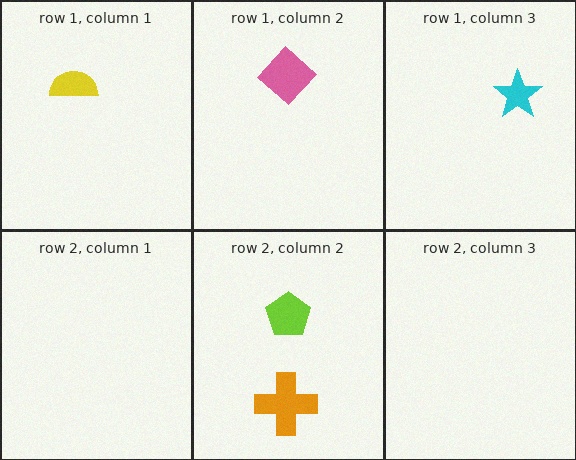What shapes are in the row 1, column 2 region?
The pink diamond.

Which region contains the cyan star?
The row 1, column 3 region.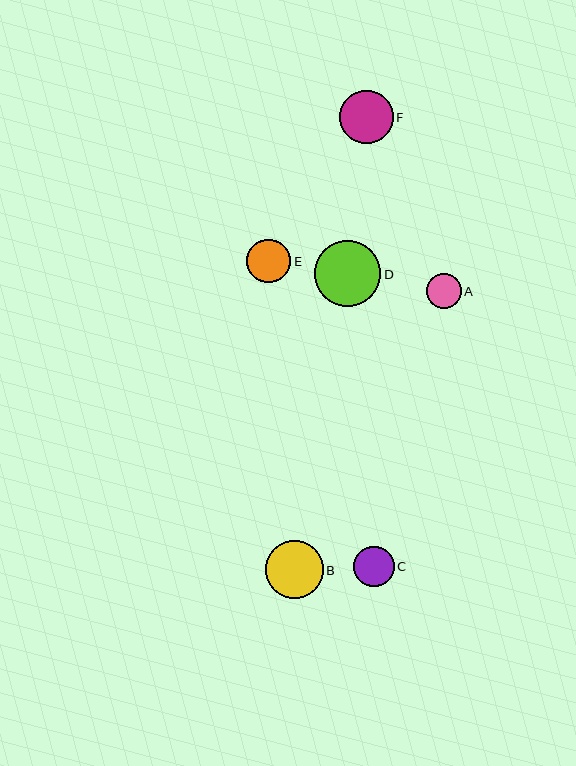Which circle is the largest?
Circle D is the largest with a size of approximately 66 pixels.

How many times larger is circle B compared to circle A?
Circle B is approximately 1.7 times the size of circle A.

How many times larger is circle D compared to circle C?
Circle D is approximately 1.6 times the size of circle C.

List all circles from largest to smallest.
From largest to smallest: D, B, F, E, C, A.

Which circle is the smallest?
Circle A is the smallest with a size of approximately 35 pixels.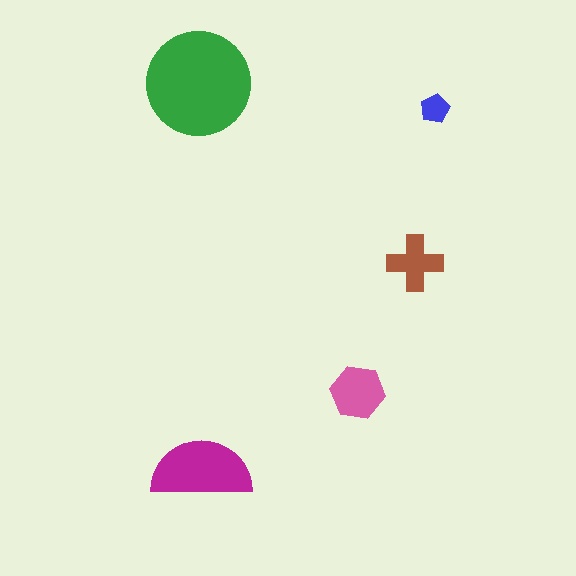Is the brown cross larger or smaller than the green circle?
Smaller.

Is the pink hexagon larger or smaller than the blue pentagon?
Larger.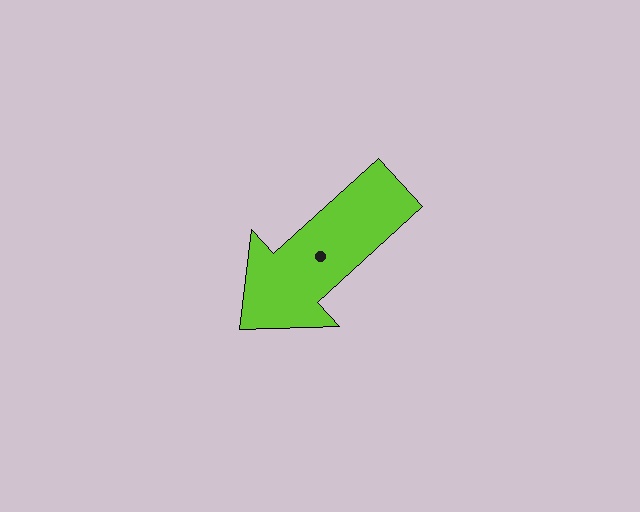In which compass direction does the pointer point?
Southwest.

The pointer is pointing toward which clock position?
Roughly 8 o'clock.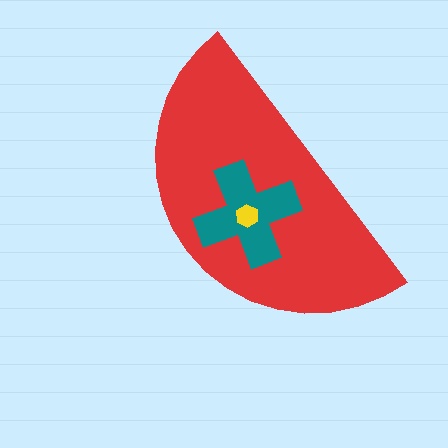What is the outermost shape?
The red semicircle.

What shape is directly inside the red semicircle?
The teal cross.